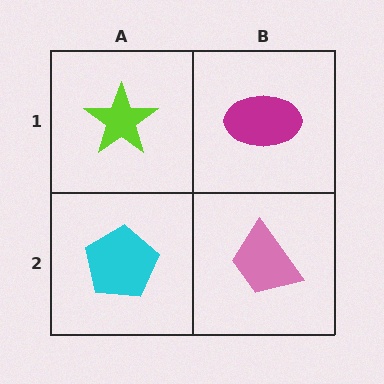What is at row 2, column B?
A pink trapezoid.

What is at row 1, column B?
A magenta ellipse.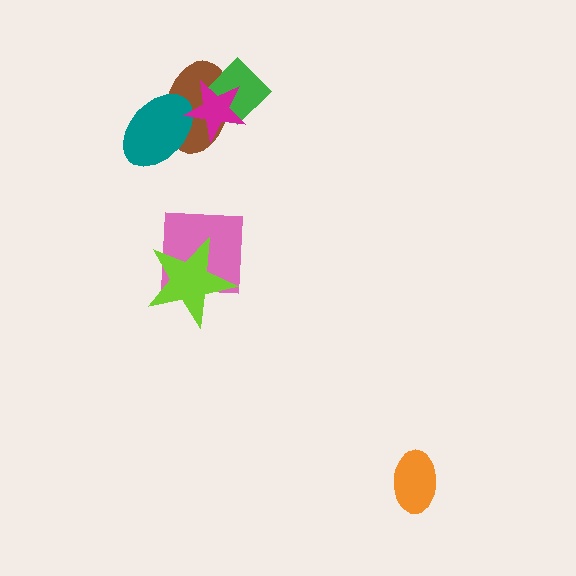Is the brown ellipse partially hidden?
Yes, it is partially covered by another shape.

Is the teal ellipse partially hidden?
Yes, it is partially covered by another shape.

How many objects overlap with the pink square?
1 object overlaps with the pink square.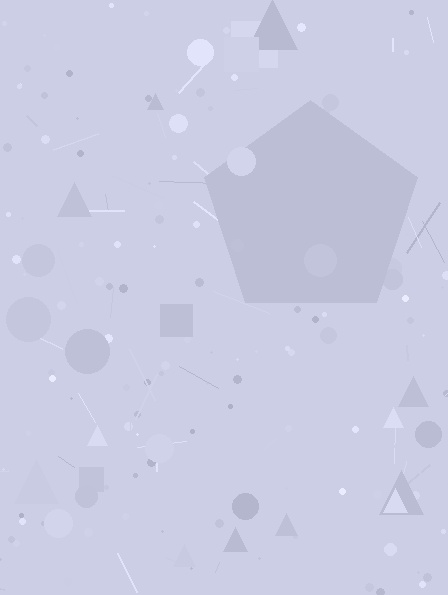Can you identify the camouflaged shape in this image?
The camouflaged shape is a pentagon.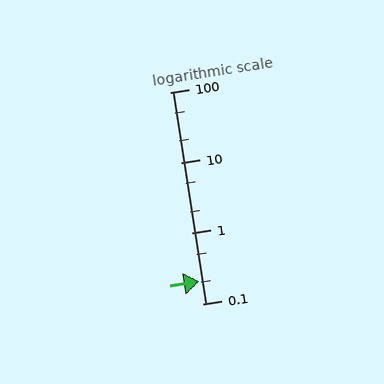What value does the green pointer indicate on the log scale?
The pointer indicates approximately 0.21.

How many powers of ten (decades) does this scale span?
The scale spans 3 decades, from 0.1 to 100.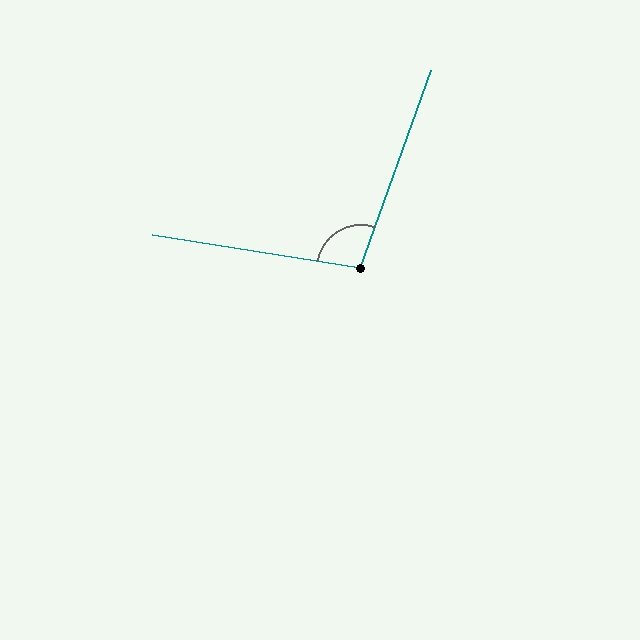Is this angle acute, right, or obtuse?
It is obtuse.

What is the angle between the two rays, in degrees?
Approximately 100 degrees.